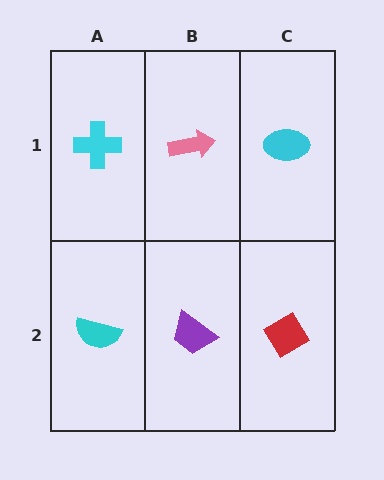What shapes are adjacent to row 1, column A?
A cyan semicircle (row 2, column A), a pink arrow (row 1, column B).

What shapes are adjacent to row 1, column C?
A red diamond (row 2, column C), a pink arrow (row 1, column B).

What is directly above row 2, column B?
A pink arrow.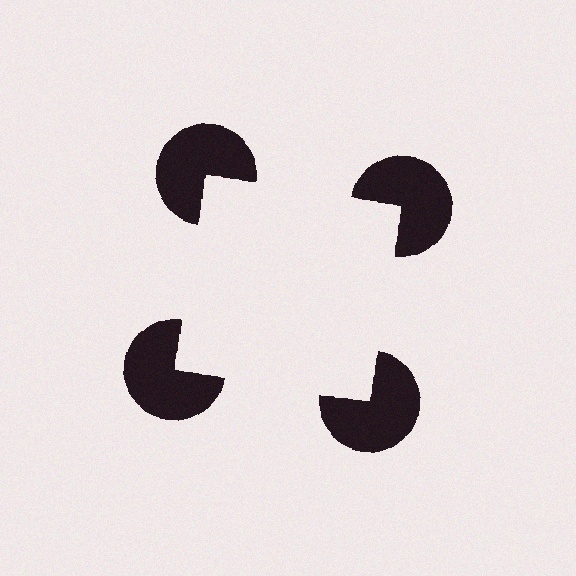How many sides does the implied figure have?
4 sides.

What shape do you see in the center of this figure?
An illusory square — its edges are inferred from the aligned wedge cuts in the pac-man discs, not physically drawn.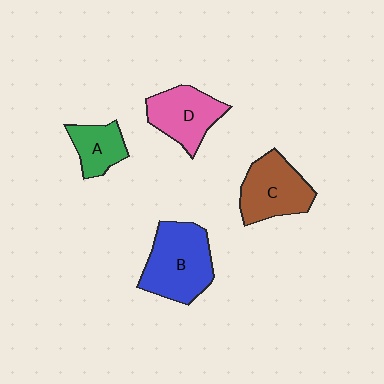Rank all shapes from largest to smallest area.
From largest to smallest: B (blue), C (brown), D (pink), A (green).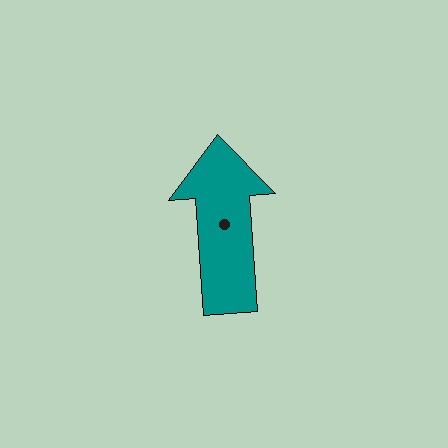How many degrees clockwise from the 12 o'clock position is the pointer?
Approximately 356 degrees.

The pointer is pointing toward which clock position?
Roughly 12 o'clock.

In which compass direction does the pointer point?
North.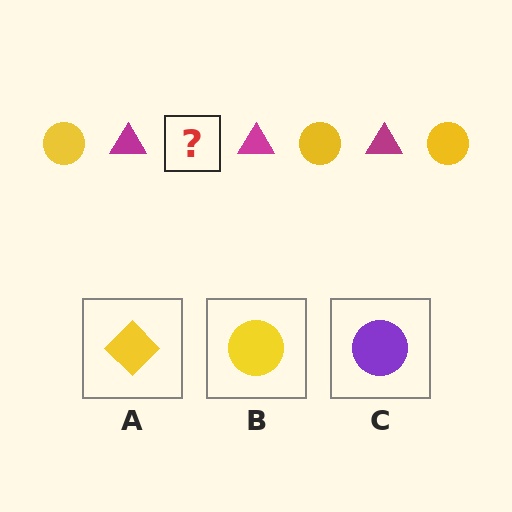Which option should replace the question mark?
Option B.